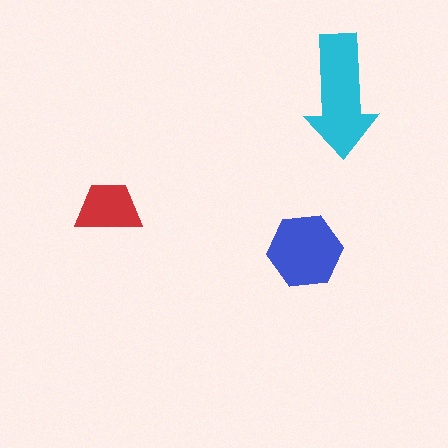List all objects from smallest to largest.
The red trapezoid, the blue hexagon, the cyan arrow.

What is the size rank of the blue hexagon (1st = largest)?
2nd.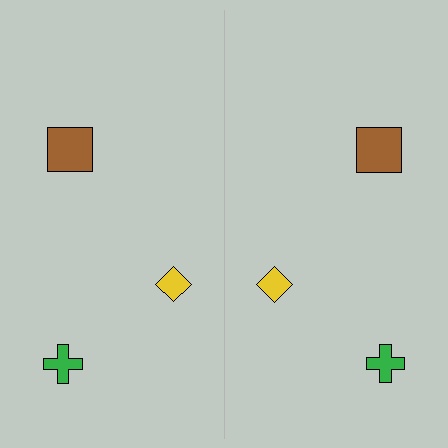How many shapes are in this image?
There are 6 shapes in this image.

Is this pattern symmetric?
Yes, this pattern has bilateral (reflection) symmetry.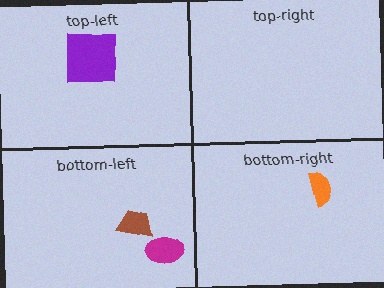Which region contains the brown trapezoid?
The bottom-left region.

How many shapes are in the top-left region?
1.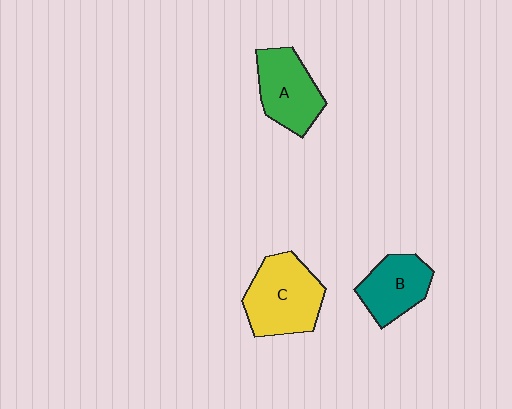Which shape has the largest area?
Shape C (yellow).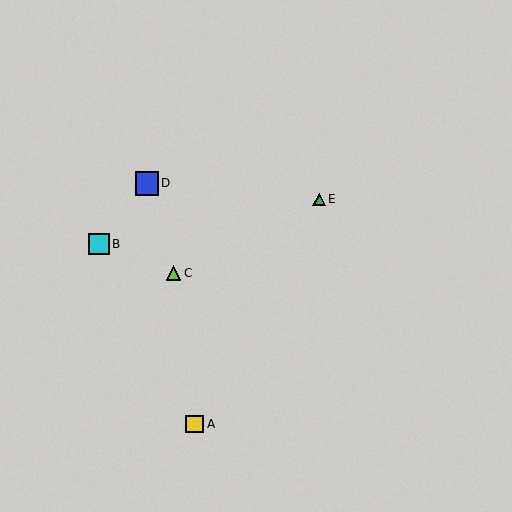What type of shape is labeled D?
Shape D is a blue square.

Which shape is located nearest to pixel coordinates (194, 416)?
The yellow square (labeled A) at (195, 424) is nearest to that location.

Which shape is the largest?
The blue square (labeled D) is the largest.